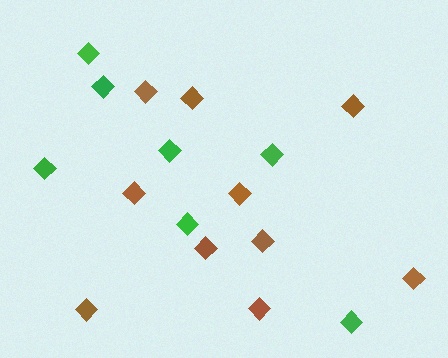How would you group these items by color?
There are 2 groups: one group of brown diamonds (10) and one group of green diamonds (7).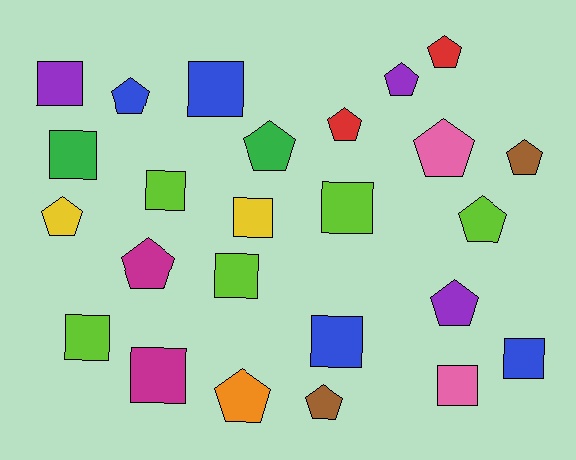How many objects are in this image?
There are 25 objects.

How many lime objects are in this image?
There are 5 lime objects.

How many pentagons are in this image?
There are 13 pentagons.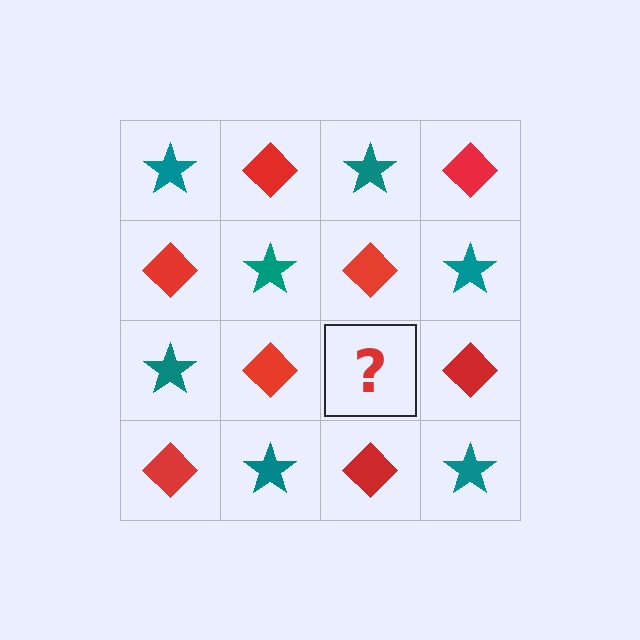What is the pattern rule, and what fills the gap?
The rule is that it alternates teal star and red diamond in a checkerboard pattern. The gap should be filled with a teal star.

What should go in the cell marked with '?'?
The missing cell should contain a teal star.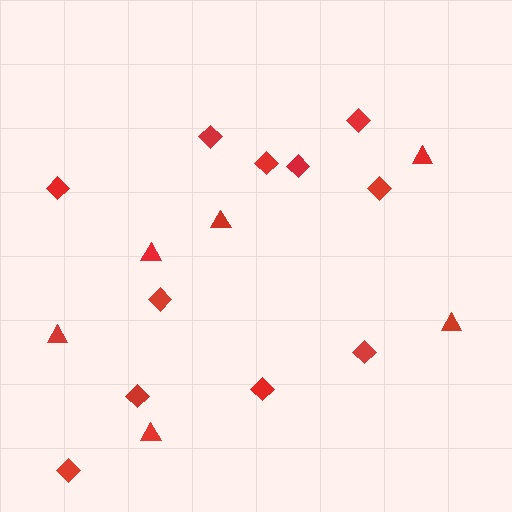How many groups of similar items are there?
There are 2 groups: one group of triangles (6) and one group of diamonds (11).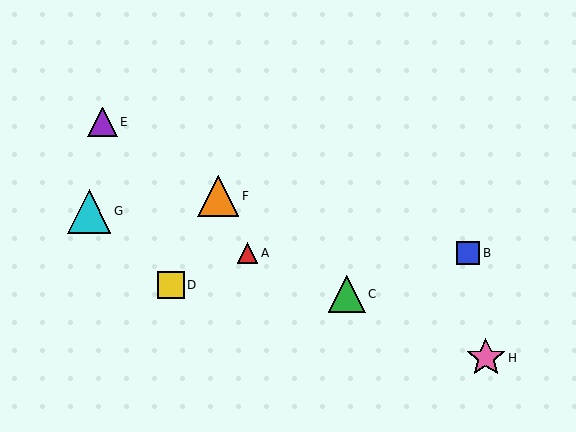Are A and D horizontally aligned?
No, A is at y≈253 and D is at y≈285.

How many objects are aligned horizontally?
2 objects (A, B) are aligned horizontally.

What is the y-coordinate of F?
Object F is at y≈196.